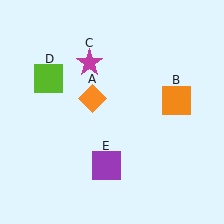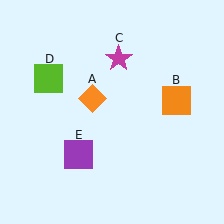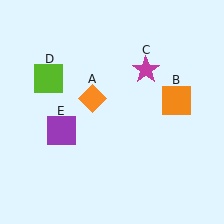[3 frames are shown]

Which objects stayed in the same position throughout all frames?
Orange diamond (object A) and orange square (object B) and lime square (object D) remained stationary.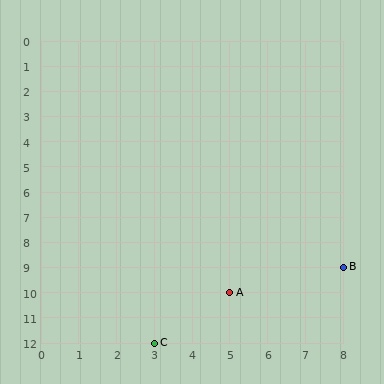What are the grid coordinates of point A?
Point A is at grid coordinates (5, 10).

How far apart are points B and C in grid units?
Points B and C are 5 columns and 3 rows apart (about 5.8 grid units diagonally).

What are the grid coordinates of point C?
Point C is at grid coordinates (3, 12).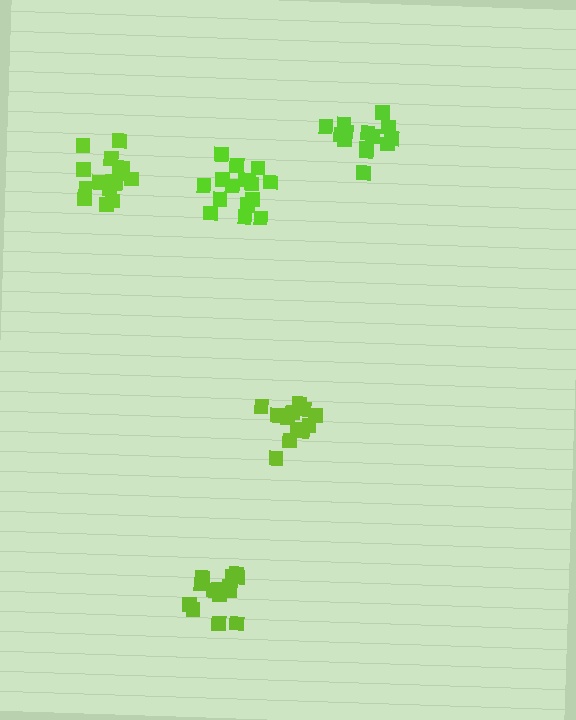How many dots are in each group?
Group 1: 15 dots, Group 2: 14 dots, Group 3: 14 dots, Group 4: 16 dots, Group 5: 16 dots (75 total).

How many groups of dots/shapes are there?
There are 5 groups.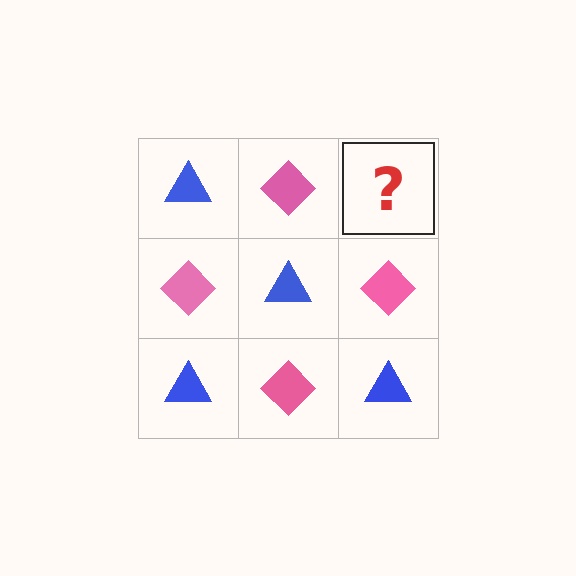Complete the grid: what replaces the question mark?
The question mark should be replaced with a blue triangle.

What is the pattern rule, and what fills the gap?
The rule is that it alternates blue triangle and pink diamond in a checkerboard pattern. The gap should be filled with a blue triangle.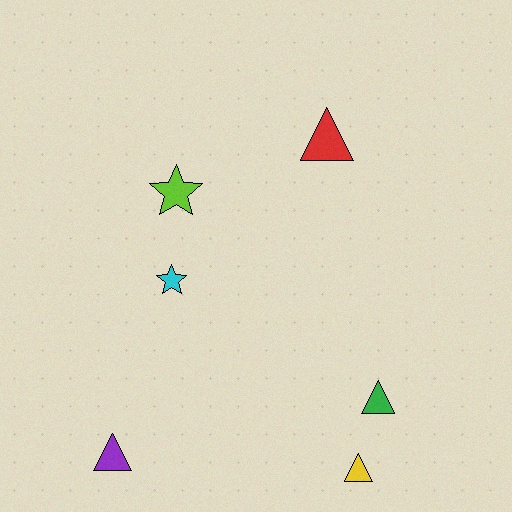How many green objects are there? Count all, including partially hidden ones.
There is 1 green object.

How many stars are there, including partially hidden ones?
There are 2 stars.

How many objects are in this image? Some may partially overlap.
There are 6 objects.